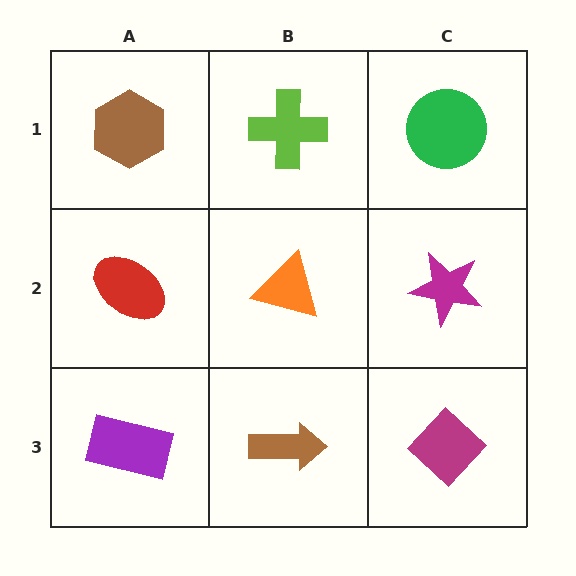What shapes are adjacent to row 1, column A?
A red ellipse (row 2, column A), a lime cross (row 1, column B).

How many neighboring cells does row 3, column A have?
2.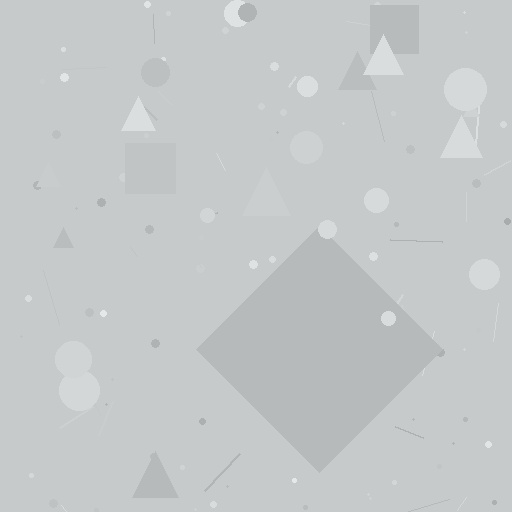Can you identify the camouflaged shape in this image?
The camouflaged shape is a diamond.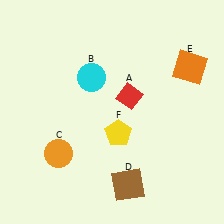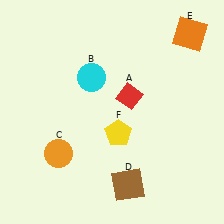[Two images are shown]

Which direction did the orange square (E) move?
The orange square (E) moved up.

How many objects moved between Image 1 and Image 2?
1 object moved between the two images.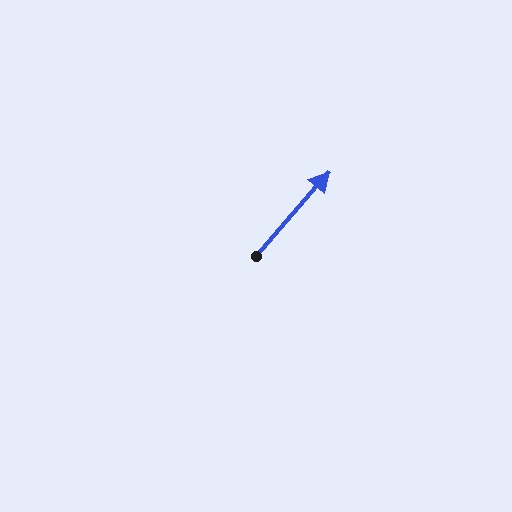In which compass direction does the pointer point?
Northeast.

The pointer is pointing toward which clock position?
Roughly 1 o'clock.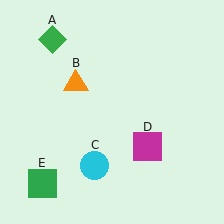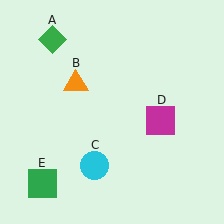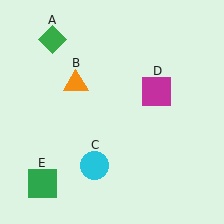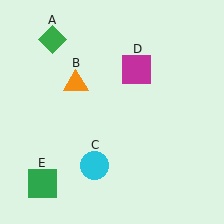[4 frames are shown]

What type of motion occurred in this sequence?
The magenta square (object D) rotated counterclockwise around the center of the scene.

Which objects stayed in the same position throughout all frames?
Green diamond (object A) and orange triangle (object B) and cyan circle (object C) and green square (object E) remained stationary.